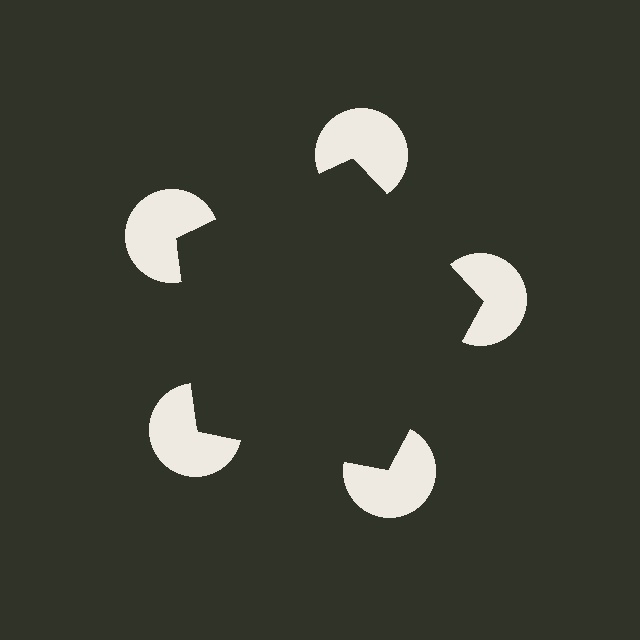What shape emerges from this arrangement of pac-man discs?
An illusory pentagon — its edges are inferred from the aligned wedge cuts in the pac-man discs, not physically drawn.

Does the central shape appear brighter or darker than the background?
It typically appears slightly darker than the background, even though no actual brightness change is drawn.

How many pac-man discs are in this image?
There are 5 — one at each vertex of the illusory pentagon.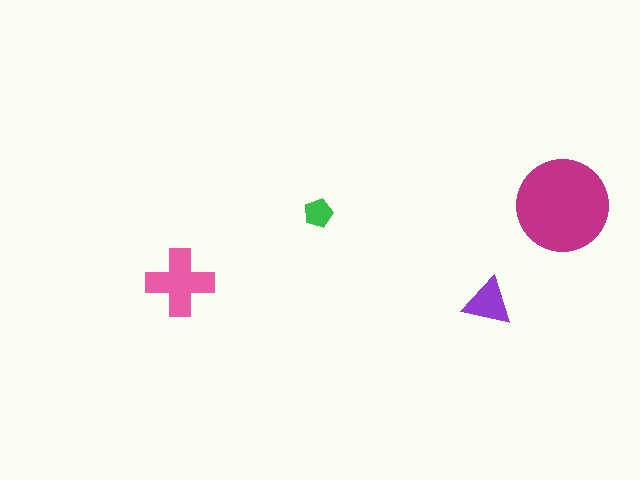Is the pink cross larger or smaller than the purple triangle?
Larger.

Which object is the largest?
The magenta circle.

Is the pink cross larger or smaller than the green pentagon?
Larger.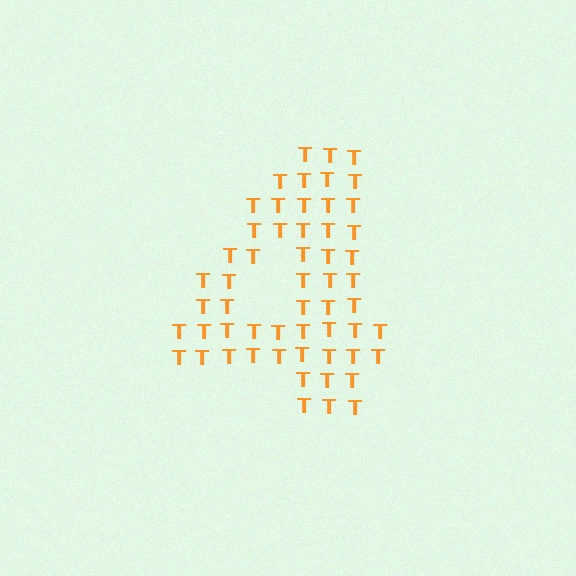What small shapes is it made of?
It is made of small letter T's.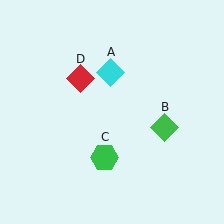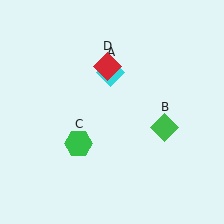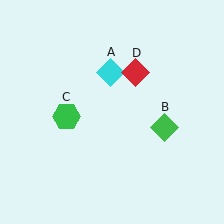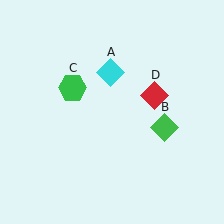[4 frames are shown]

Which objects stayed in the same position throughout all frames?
Cyan diamond (object A) and green diamond (object B) remained stationary.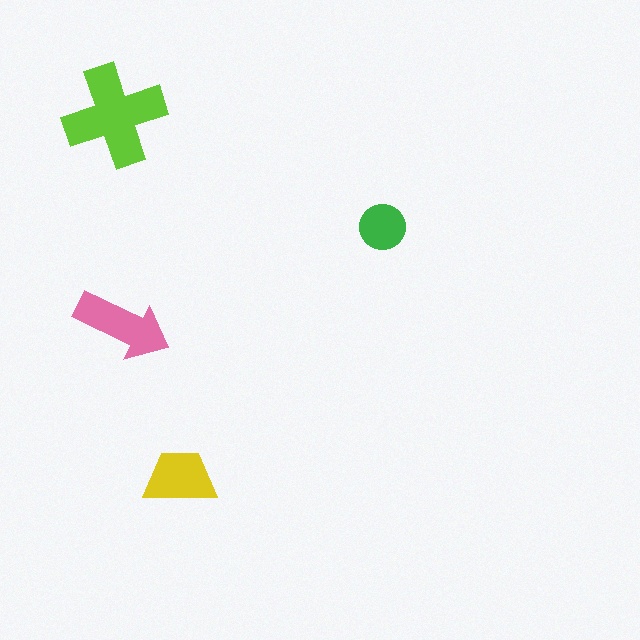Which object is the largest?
The lime cross.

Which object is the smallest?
The green circle.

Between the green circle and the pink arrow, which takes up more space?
The pink arrow.